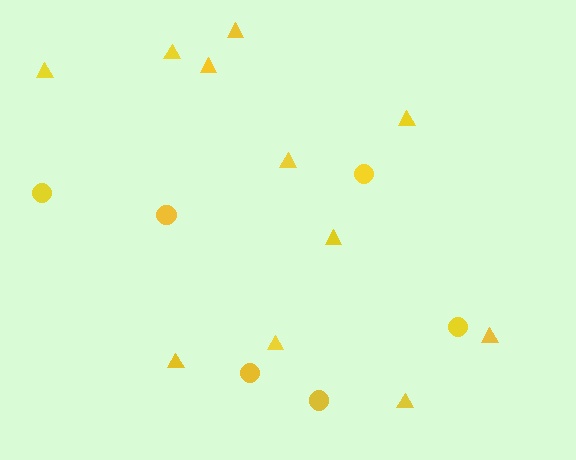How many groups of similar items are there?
There are 2 groups: one group of circles (6) and one group of triangles (11).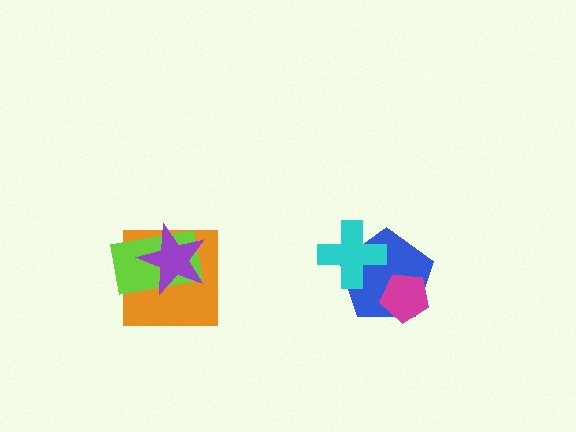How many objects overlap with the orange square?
2 objects overlap with the orange square.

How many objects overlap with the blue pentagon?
2 objects overlap with the blue pentagon.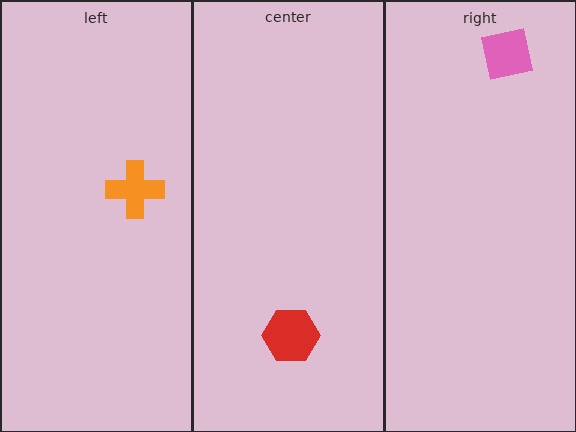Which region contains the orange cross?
The left region.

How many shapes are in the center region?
1.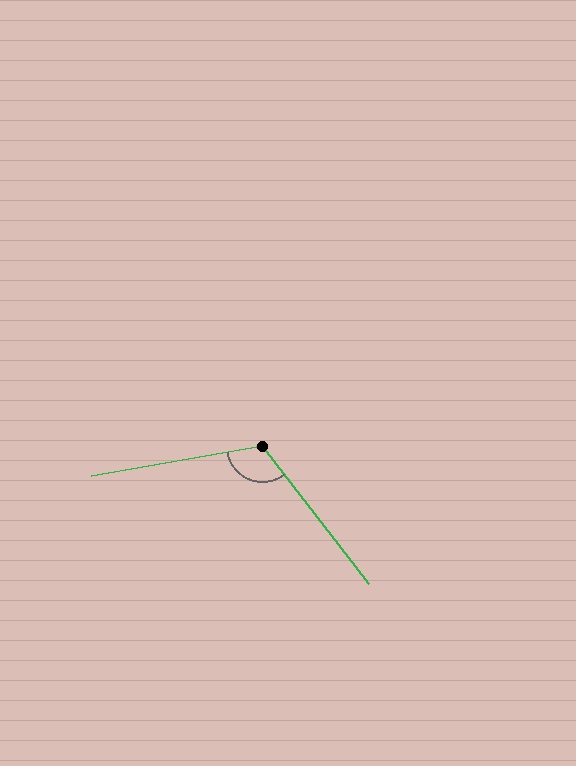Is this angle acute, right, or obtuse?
It is obtuse.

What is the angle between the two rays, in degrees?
Approximately 118 degrees.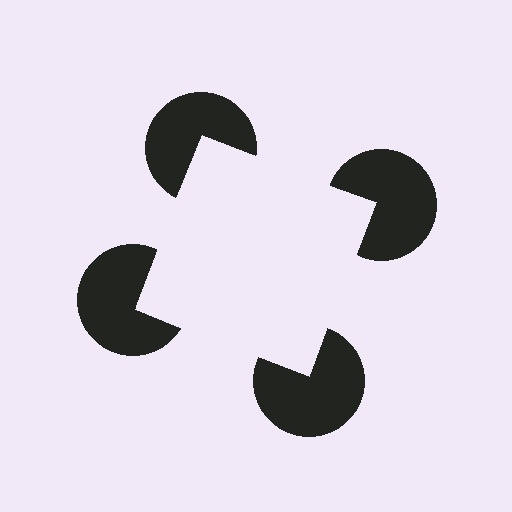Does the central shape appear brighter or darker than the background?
It typically appears slightly brighter than the background, even though no actual brightness change is drawn.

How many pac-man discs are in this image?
There are 4 — one at each vertex of the illusory square.